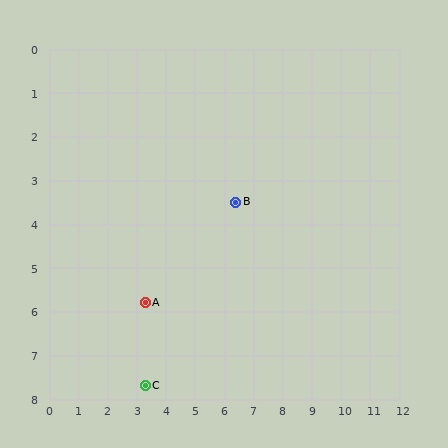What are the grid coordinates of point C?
Point C is at approximately (3.3, 7.7).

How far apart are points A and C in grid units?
Points A and C are about 1.9 grid units apart.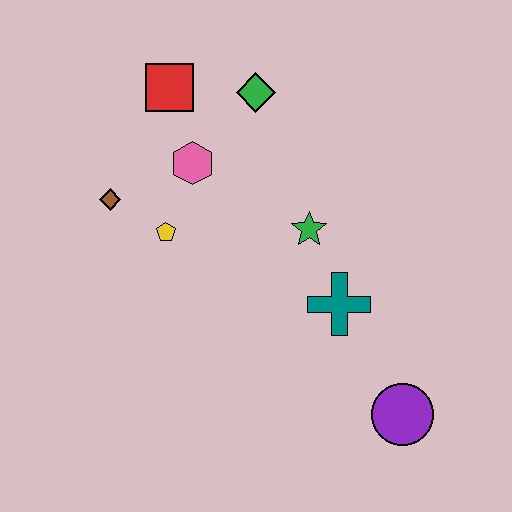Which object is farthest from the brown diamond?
The purple circle is farthest from the brown diamond.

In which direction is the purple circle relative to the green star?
The purple circle is below the green star.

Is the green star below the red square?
Yes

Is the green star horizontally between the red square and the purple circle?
Yes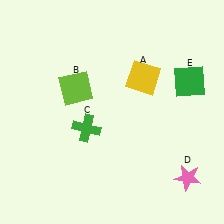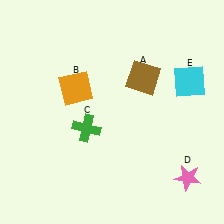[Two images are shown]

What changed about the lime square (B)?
In Image 1, B is lime. In Image 2, it changed to orange.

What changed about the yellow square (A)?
In Image 1, A is yellow. In Image 2, it changed to brown.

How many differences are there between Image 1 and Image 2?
There are 3 differences between the two images.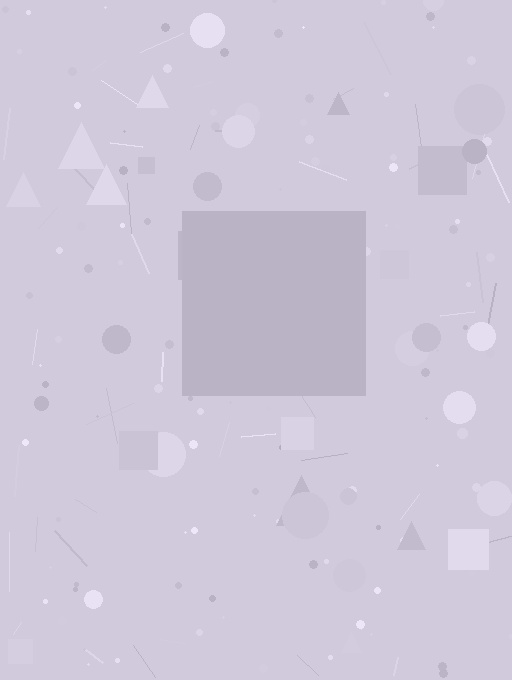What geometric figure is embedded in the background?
A square is embedded in the background.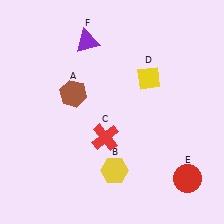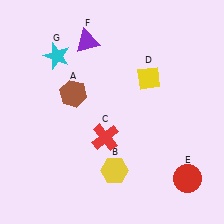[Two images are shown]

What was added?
A cyan star (G) was added in Image 2.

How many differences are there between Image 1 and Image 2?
There is 1 difference between the two images.